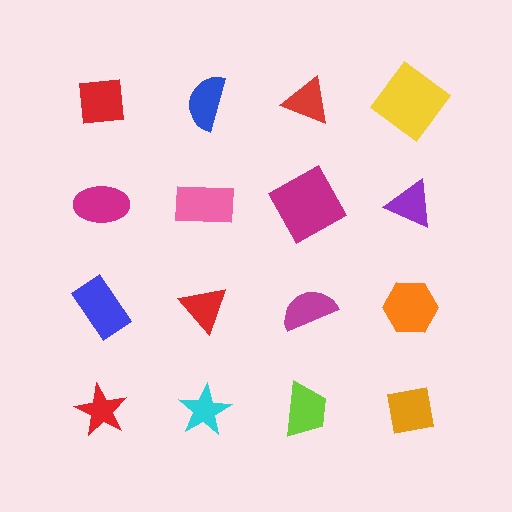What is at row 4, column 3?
A lime trapezoid.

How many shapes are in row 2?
4 shapes.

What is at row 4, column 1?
A red star.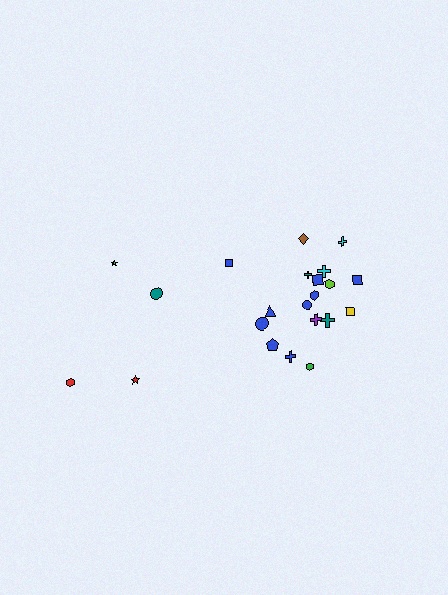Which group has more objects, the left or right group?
The right group.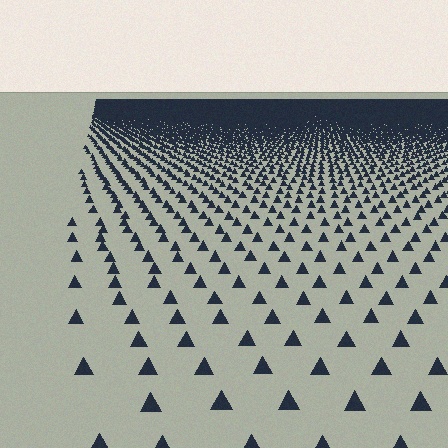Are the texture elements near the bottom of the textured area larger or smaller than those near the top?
Larger. Near the bottom, elements are closer to the viewer and appear at a bigger on-screen size.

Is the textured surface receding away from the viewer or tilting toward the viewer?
The surface is receding away from the viewer. Texture elements get smaller and denser toward the top.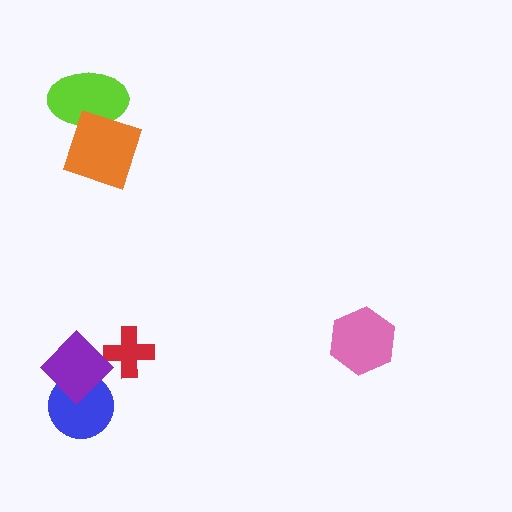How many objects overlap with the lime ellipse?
1 object overlaps with the lime ellipse.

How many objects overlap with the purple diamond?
2 objects overlap with the purple diamond.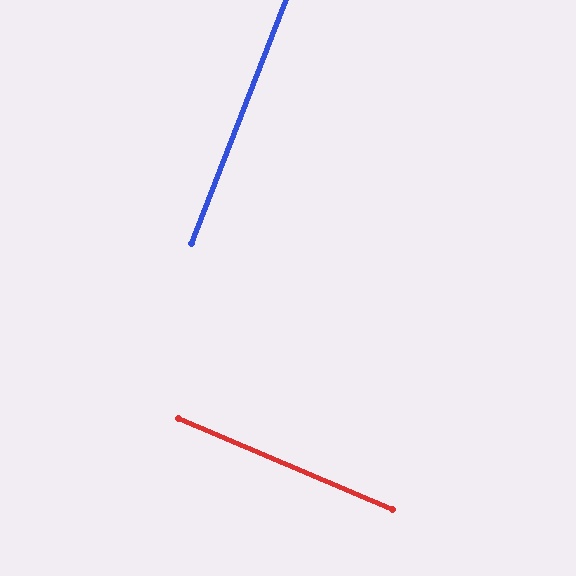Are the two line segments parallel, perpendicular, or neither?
Perpendicular — they meet at approximately 88°.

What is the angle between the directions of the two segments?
Approximately 88 degrees.